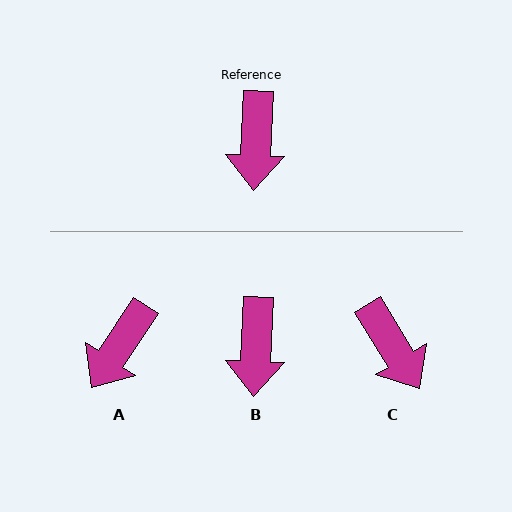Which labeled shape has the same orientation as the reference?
B.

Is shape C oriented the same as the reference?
No, it is off by about 34 degrees.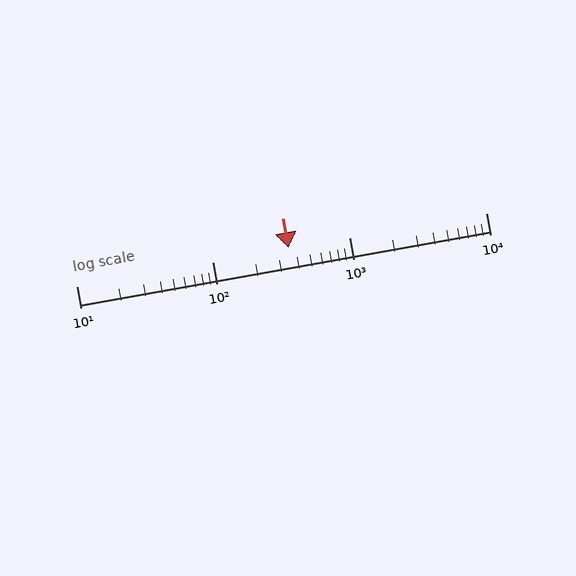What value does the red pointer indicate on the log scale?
The pointer indicates approximately 360.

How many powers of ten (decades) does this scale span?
The scale spans 3 decades, from 10 to 10000.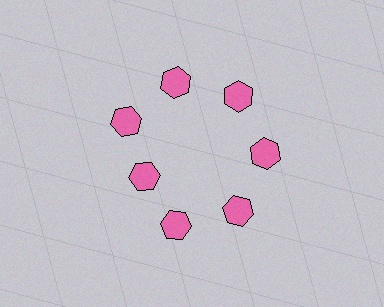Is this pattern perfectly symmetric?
No. The 7 pink hexagons are arranged in a ring, but one element near the 8 o'clock position is pulled inward toward the center, breaking the 7-fold rotational symmetry.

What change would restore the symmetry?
The symmetry would be restored by moving it outward, back onto the ring so that all 7 hexagons sit at equal angles and equal distance from the center.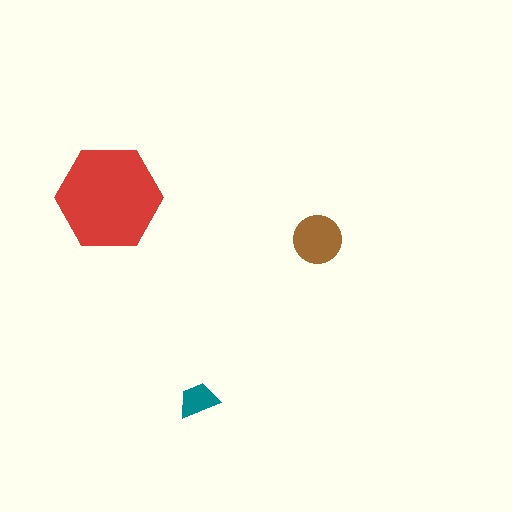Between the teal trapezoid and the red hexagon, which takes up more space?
The red hexagon.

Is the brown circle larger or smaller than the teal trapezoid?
Larger.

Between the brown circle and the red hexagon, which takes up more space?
The red hexagon.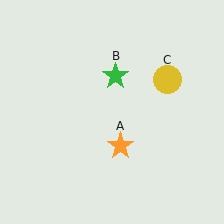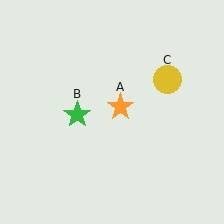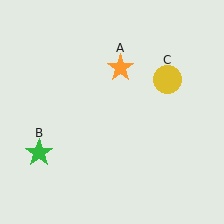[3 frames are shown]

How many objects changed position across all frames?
2 objects changed position: orange star (object A), green star (object B).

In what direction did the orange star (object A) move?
The orange star (object A) moved up.